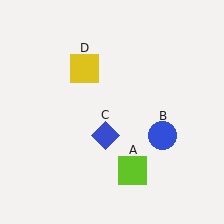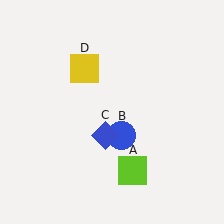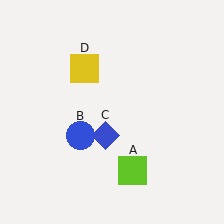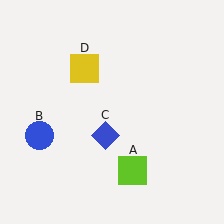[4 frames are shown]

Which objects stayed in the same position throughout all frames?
Lime square (object A) and blue diamond (object C) and yellow square (object D) remained stationary.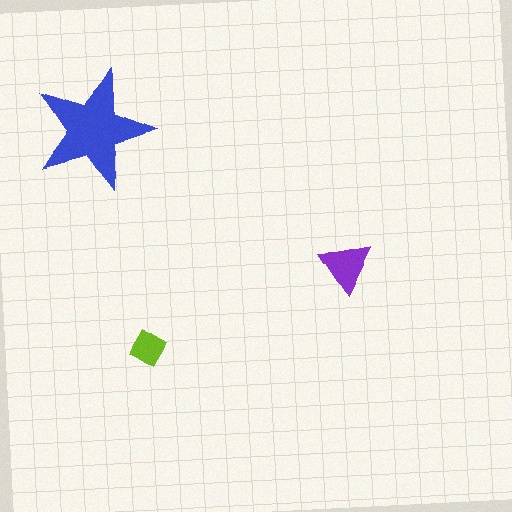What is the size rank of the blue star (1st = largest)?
1st.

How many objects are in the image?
There are 3 objects in the image.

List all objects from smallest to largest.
The lime diamond, the purple triangle, the blue star.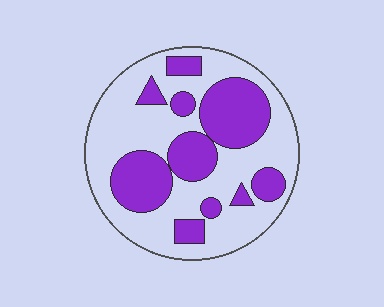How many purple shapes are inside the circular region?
10.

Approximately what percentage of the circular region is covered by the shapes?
Approximately 35%.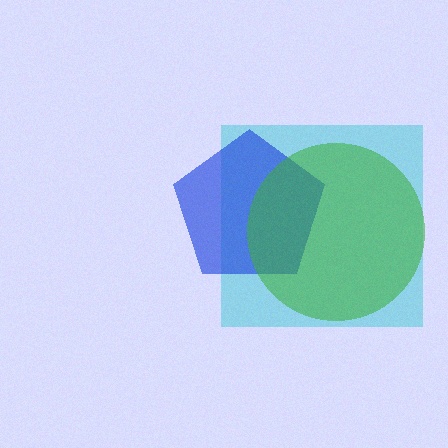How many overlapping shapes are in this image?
There are 3 overlapping shapes in the image.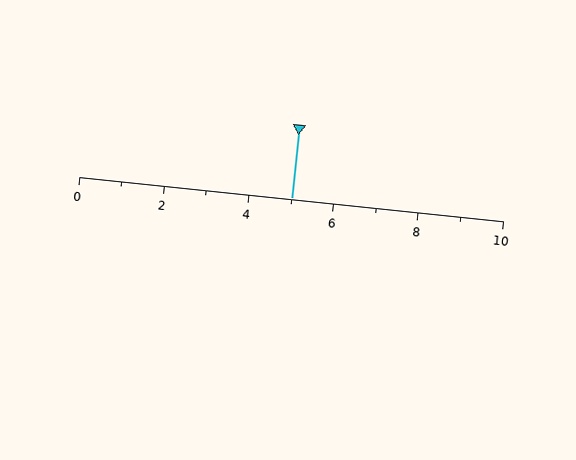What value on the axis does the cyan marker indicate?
The marker indicates approximately 5.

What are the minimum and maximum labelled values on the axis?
The axis runs from 0 to 10.